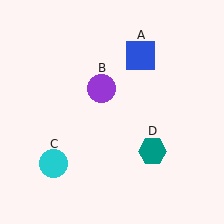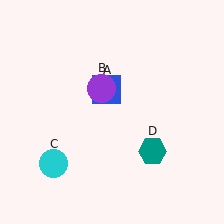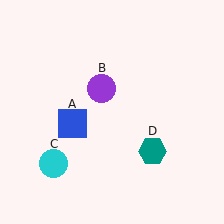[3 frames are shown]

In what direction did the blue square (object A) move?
The blue square (object A) moved down and to the left.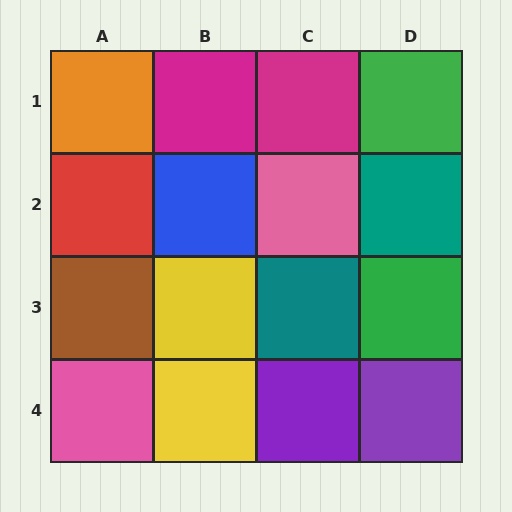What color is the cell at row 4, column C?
Purple.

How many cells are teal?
2 cells are teal.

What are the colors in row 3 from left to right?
Brown, yellow, teal, green.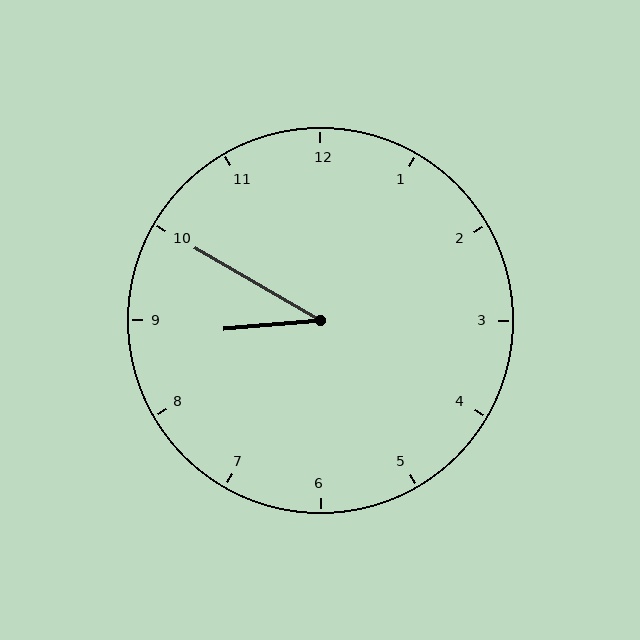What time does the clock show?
8:50.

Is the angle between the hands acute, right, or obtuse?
It is acute.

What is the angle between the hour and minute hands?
Approximately 35 degrees.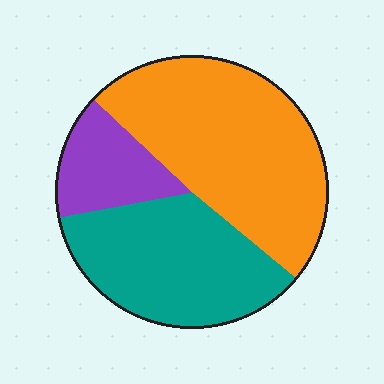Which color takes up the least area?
Purple, at roughly 15%.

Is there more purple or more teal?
Teal.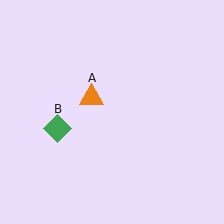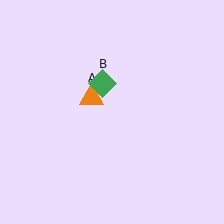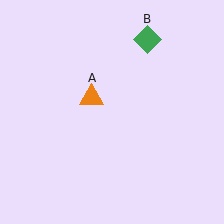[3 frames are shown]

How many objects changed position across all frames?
1 object changed position: green diamond (object B).